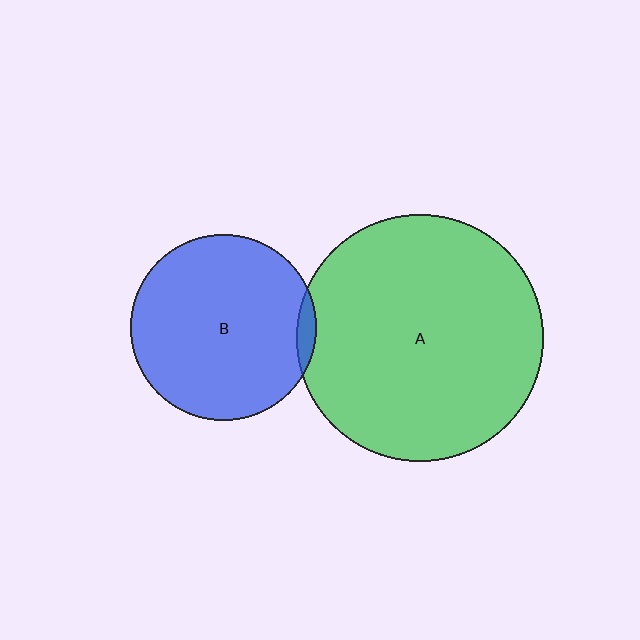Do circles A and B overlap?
Yes.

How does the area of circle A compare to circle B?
Approximately 1.8 times.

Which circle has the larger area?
Circle A (green).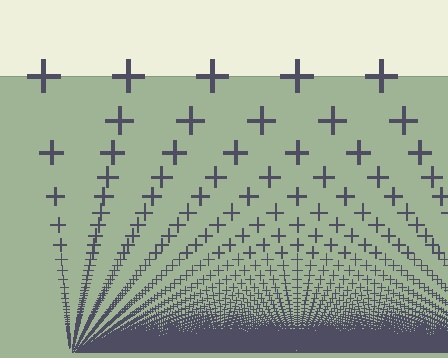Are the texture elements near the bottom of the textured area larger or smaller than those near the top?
Smaller. The gradient is inverted — elements near the bottom are smaller and denser.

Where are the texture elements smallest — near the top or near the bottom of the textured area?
Near the bottom.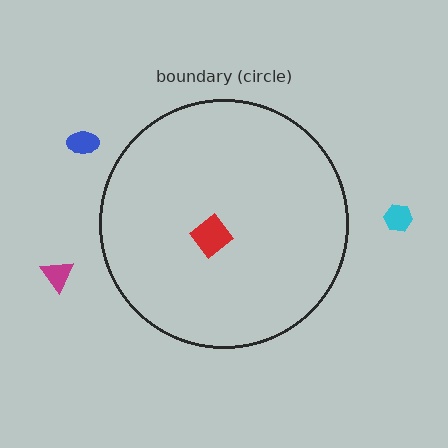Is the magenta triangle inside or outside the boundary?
Outside.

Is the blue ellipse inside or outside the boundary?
Outside.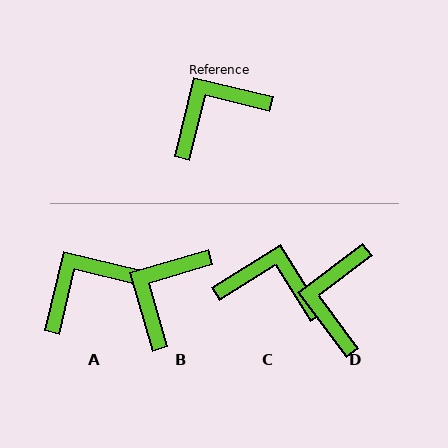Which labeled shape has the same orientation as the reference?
A.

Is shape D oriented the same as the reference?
No, it is off by about 50 degrees.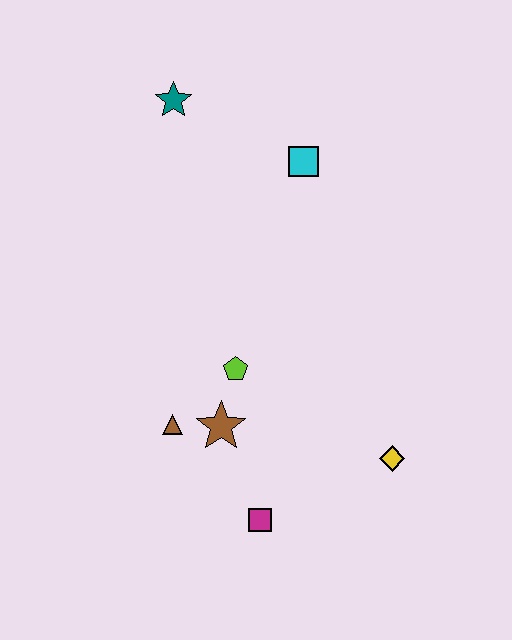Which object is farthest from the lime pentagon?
The teal star is farthest from the lime pentagon.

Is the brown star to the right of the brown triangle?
Yes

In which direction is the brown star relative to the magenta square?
The brown star is above the magenta square.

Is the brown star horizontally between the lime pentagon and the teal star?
Yes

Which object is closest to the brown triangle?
The brown star is closest to the brown triangle.